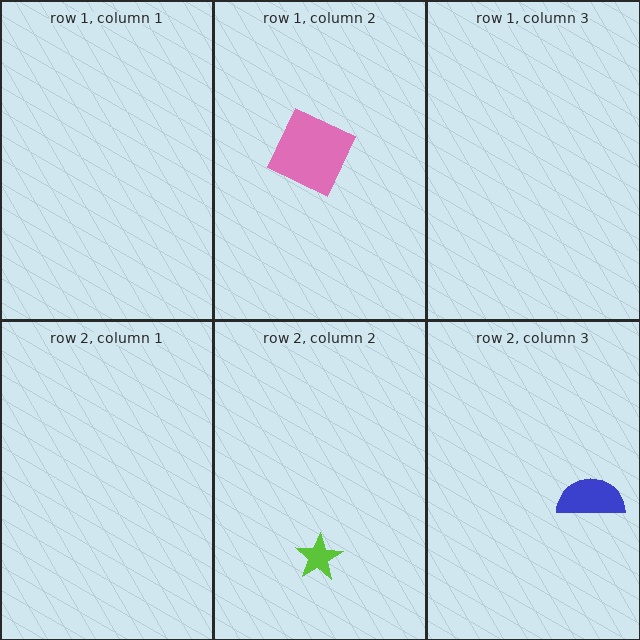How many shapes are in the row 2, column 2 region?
1.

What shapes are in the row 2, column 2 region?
The lime star.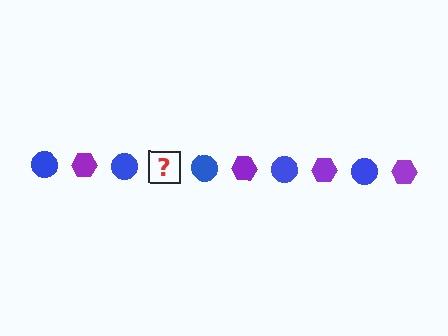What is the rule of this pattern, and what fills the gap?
The rule is that the pattern alternates between blue circle and purple hexagon. The gap should be filled with a purple hexagon.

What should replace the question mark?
The question mark should be replaced with a purple hexagon.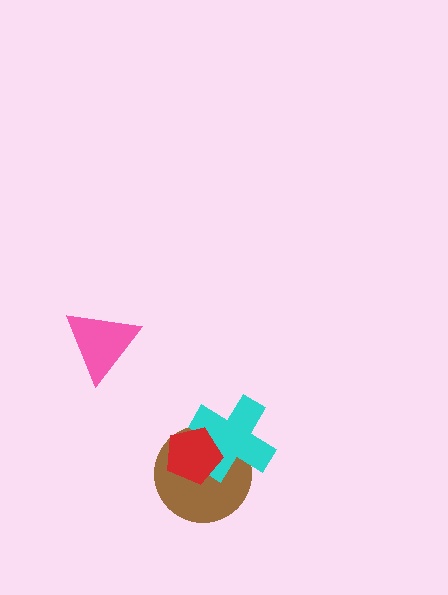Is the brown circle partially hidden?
Yes, it is partially covered by another shape.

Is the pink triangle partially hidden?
No, no other shape covers it.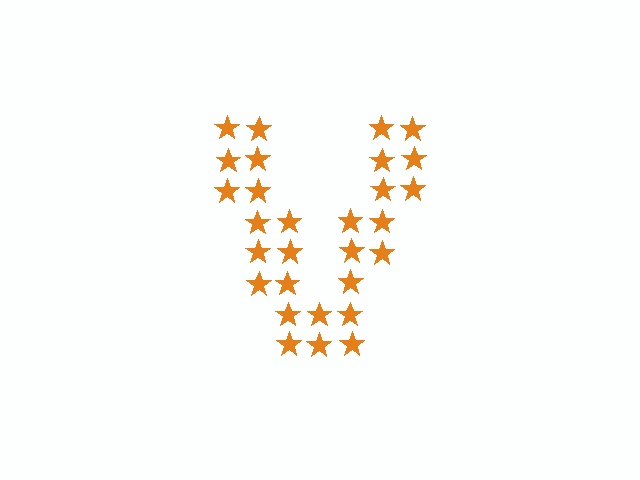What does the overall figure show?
The overall figure shows the letter V.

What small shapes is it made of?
It is made of small stars.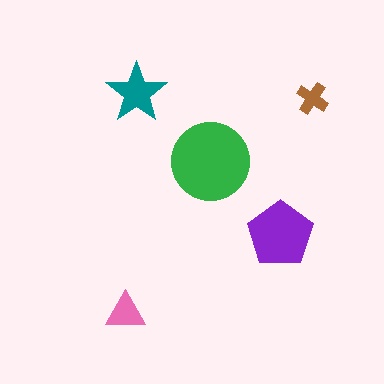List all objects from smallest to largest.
The brown cross, the pink triangle, the teal star, the purple pentagon, the green circle.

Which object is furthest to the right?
The brown cross is rightmost.